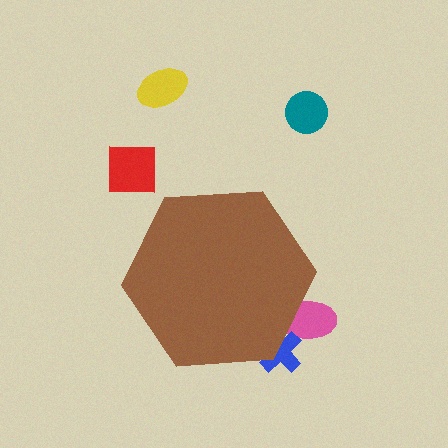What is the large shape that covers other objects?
A brown hexagon.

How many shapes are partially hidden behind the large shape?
2 shapes are partially hidden.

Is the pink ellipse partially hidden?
Yes, the pink ellipse is partially hidden behind the brown hexagon.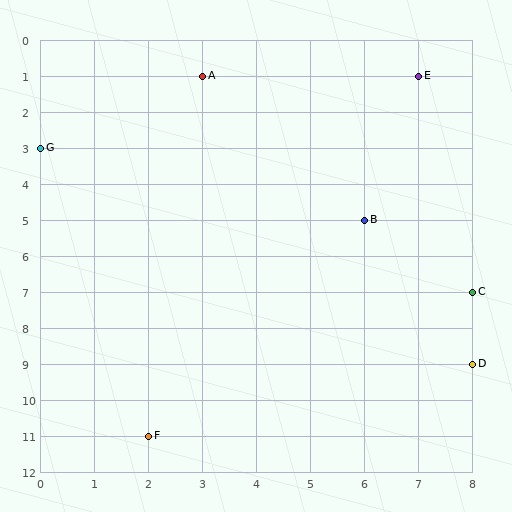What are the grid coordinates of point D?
Point D is at grid coordinates (8, 9).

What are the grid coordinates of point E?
Point E is at grid coordinates (7, 1).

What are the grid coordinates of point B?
Point B is at grid coordinates (6, 5).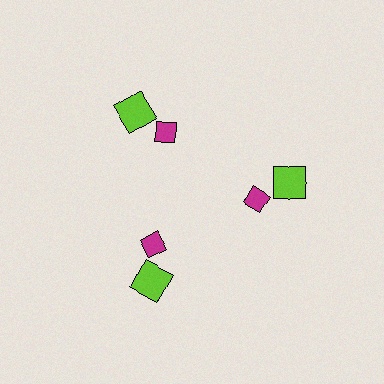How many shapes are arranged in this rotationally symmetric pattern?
There are 6 shapes, arranged in 3 groups of 2.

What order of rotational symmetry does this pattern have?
This pattern has 3-fold rotational symmetry.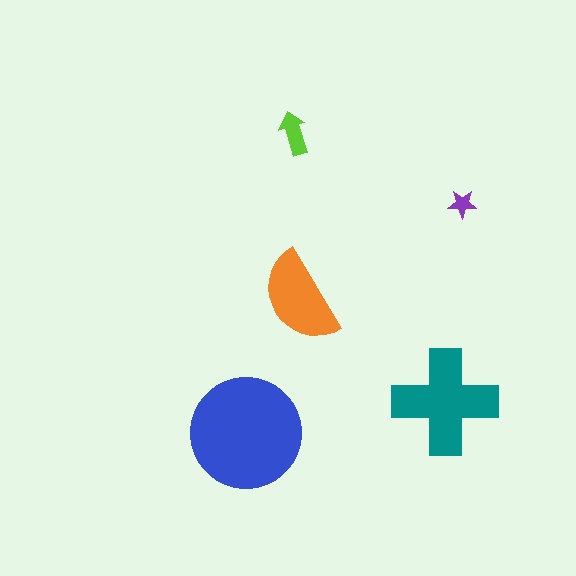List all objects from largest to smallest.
The blue circle, the teal cross, the orange semicircle, the lime arrow, the purple star.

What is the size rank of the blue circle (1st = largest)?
1st.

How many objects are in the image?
There are 5 objects in the image.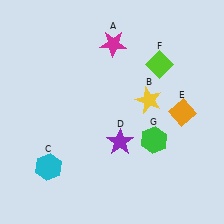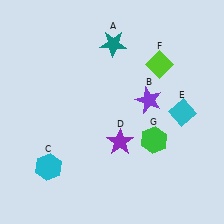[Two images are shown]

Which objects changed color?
A changed from magenta to teal. B changed from yellow to purple. E changed from orange to cyan.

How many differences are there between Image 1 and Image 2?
There are 3 differences between the two images.